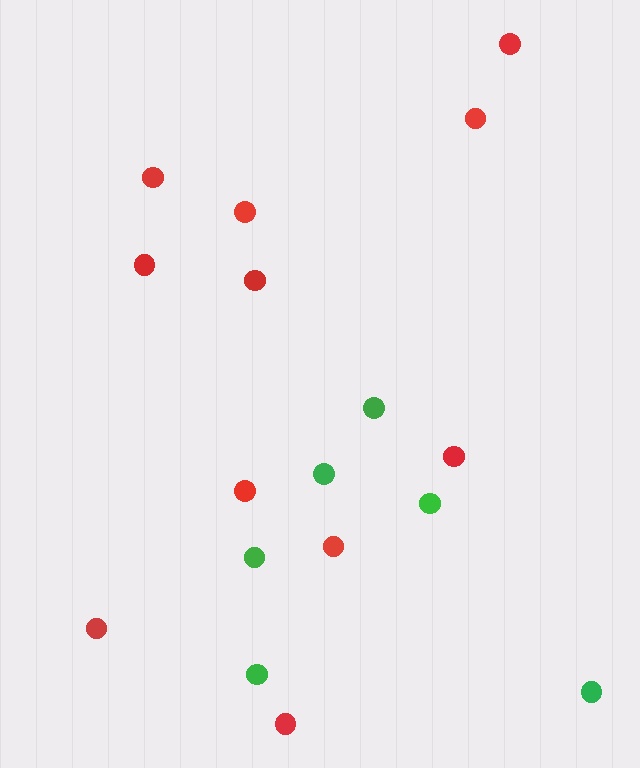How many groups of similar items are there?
There are 2 groups: one group of green circles (6) and one group of red circles (11).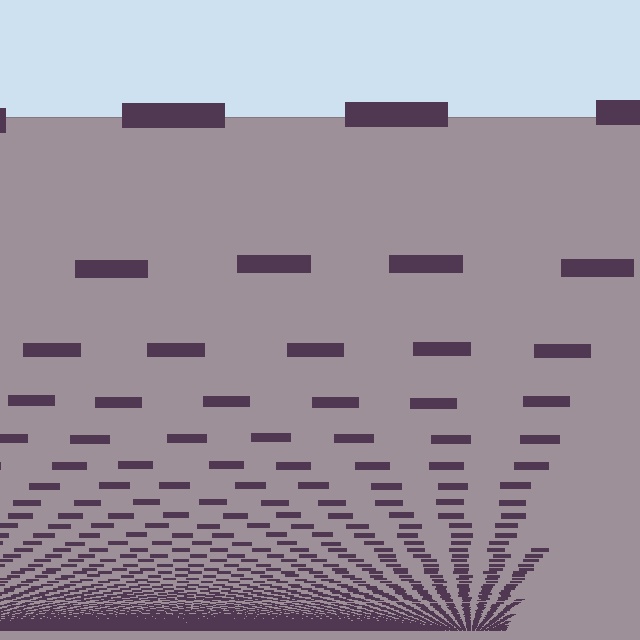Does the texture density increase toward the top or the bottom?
Density increases toward the bottom.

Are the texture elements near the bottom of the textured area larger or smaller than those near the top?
Smaller. The gradient is inverted — elements near the bottom are smaller and denser.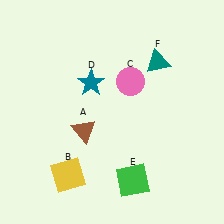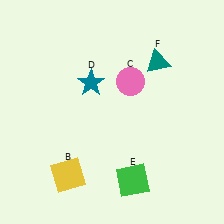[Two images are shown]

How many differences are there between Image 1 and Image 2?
There is 1 difference between the two images.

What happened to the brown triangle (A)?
The brown triangle (A) was removed in Image 2. It was in the bottom-left area of Image 1.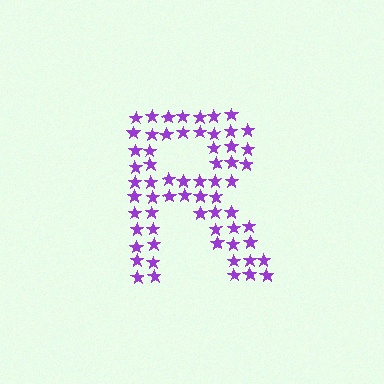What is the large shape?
The large shape is the letter R.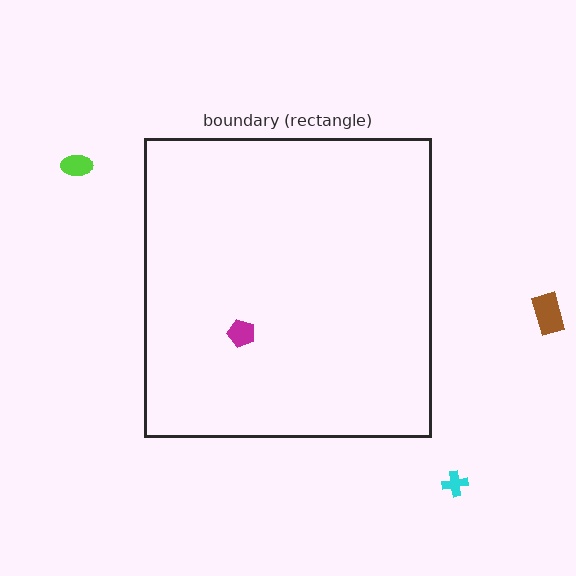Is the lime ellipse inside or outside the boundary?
Outside.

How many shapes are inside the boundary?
1 inside, 3 outside.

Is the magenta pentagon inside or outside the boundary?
Inside.